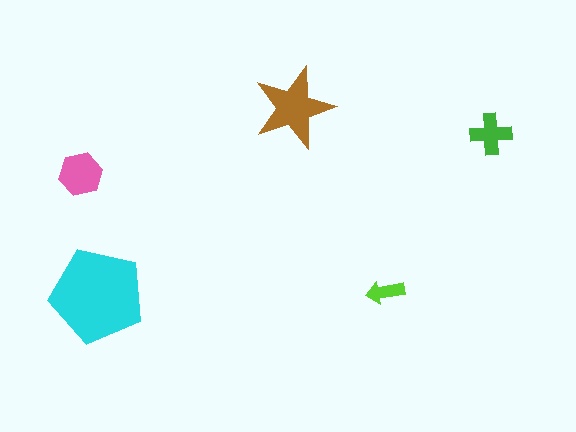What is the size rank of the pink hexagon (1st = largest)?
3rd.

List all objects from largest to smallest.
The cyan pentagon, the brown star, the pink hexagon, the green cross, the lime arrow.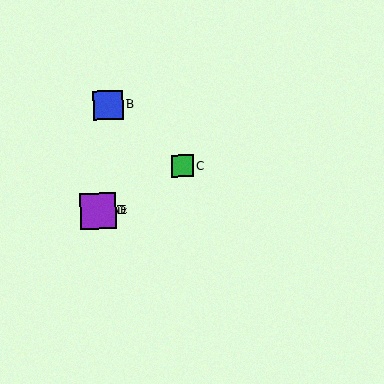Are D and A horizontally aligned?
Yes, both are at y≈211.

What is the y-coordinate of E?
Object E is at y≈211.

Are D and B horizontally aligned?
No, D is at y≈211 and B is at y≈105.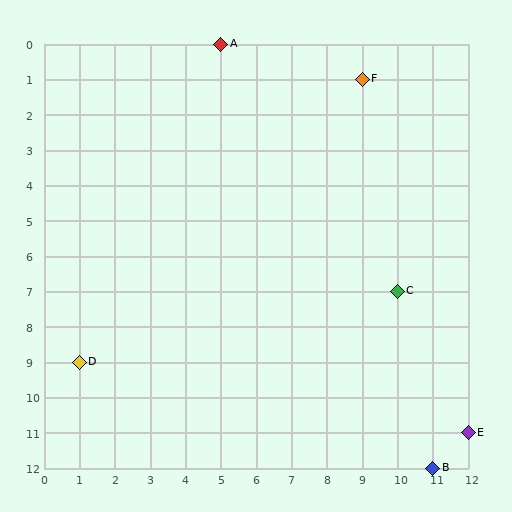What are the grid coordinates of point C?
Point C is at grid coordinates (10, 7).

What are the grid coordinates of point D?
Point D is at grid coordinates (1, 9).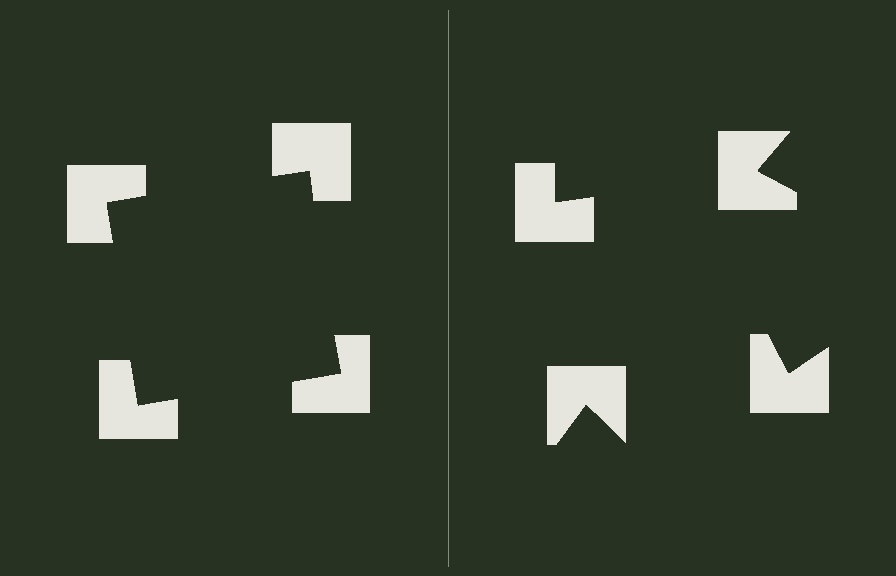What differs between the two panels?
The notched squares are positioned identically on both sides; only the wedge orientations differ. On the left they align to a square; on the right they are misaligned.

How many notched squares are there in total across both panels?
8 — 4 on each side.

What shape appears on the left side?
An illusory square.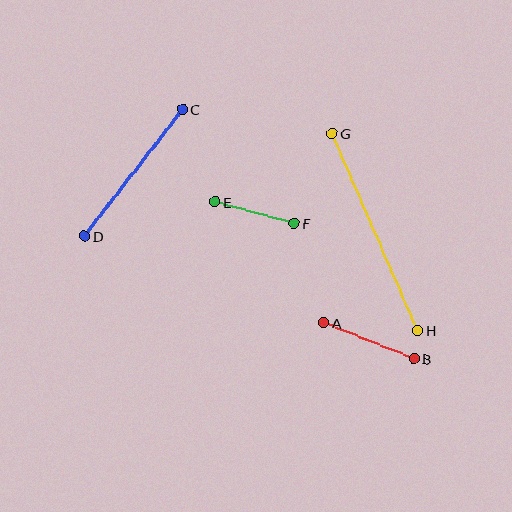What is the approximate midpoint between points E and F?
The midpoint is at approximately (255, 213) pixels.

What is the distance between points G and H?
The distance is approximately 215 pixels.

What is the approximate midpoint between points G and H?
The midpoint is at approximately (375, 232) pixels.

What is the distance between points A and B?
The distance is approximately 97 pixels.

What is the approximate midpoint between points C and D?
The midpoint is at approximately (133, 173) pixels.